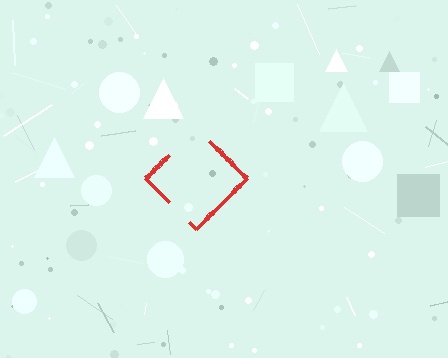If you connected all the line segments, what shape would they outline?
They would outline a diamond.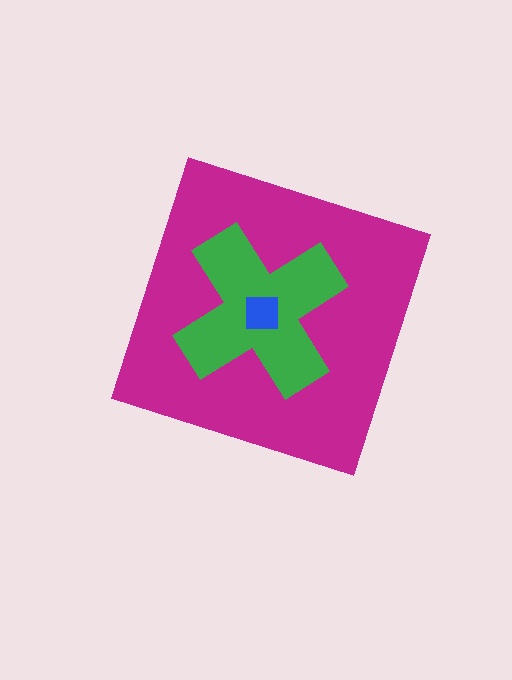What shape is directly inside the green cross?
The blue square.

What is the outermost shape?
The magenta diamond.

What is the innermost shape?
The blue square.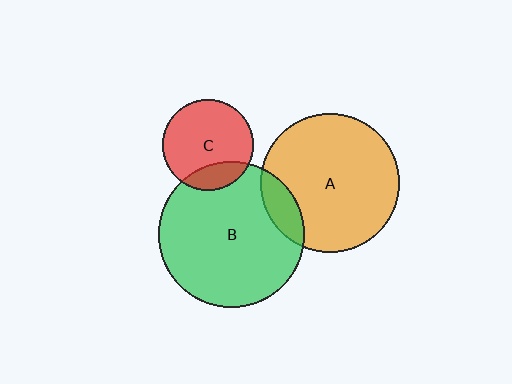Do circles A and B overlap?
Yes.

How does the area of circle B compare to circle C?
Approximately 2.6 times.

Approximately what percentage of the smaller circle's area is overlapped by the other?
Approximately 15%.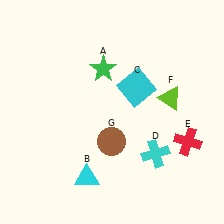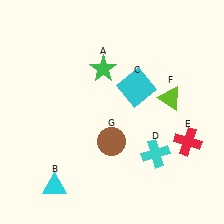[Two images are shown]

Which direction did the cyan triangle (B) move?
The cyan triangle (B) moved left.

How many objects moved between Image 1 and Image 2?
1 object moved between the two images.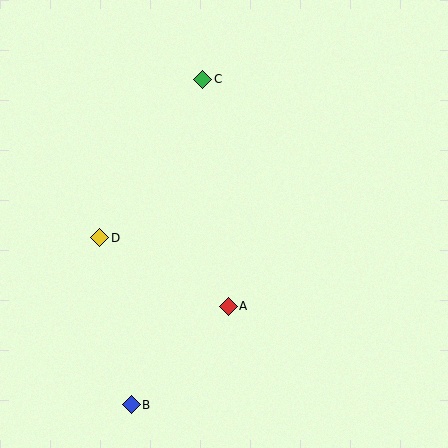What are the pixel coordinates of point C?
Point C is at (203, 79).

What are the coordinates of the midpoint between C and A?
The midpoint between C and A is at (215, 193).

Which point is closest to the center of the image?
Point A at (228, 306) is closest to the center.